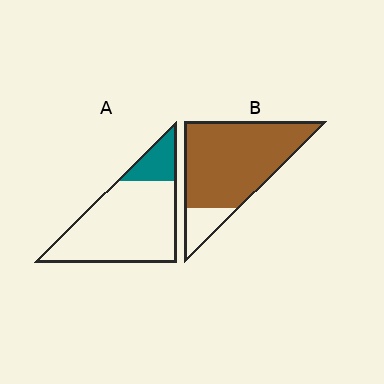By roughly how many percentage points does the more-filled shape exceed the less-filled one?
By roughly 65 percentage points (B over A).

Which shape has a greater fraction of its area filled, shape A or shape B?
Shape B.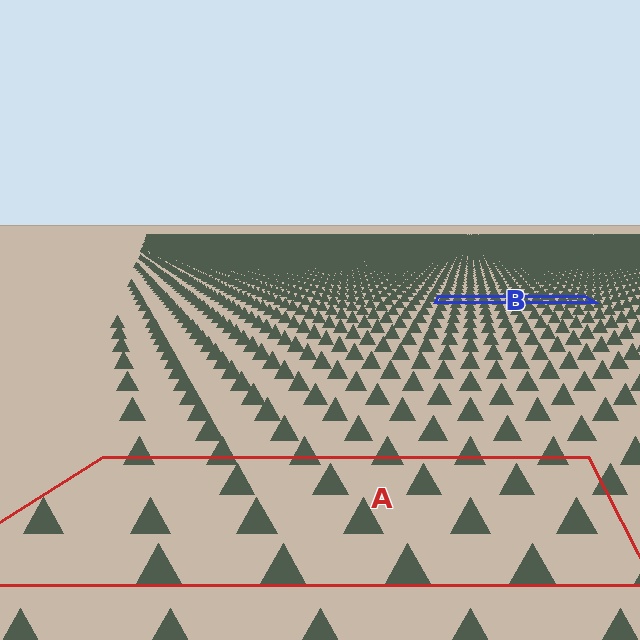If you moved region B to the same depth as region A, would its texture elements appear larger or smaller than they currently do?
They would appear larger. At a closer depth, the same texture elements are projected at a bigger on-screen size.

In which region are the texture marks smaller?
The texture marks are smaller in region B, because it is farther away.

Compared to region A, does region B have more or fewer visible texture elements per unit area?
Region B has more texture elements per unit area — they are packed more densely because it is farther away.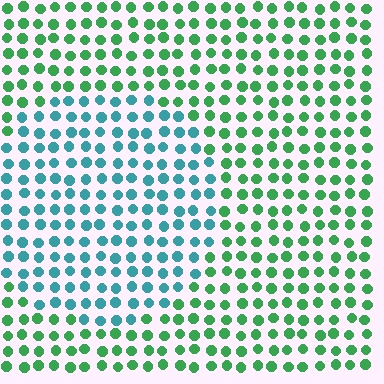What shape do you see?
I see a circle.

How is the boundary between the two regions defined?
The boundary is defined purely by a slight shift in hue (about 50 degrees). Spacing, size, and orientation are identical on both sides.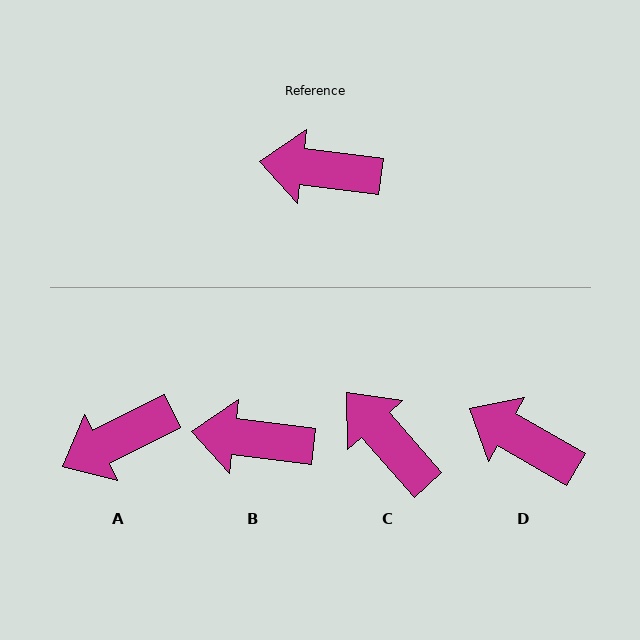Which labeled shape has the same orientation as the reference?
B.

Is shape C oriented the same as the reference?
No, it is off by about 41 degrees.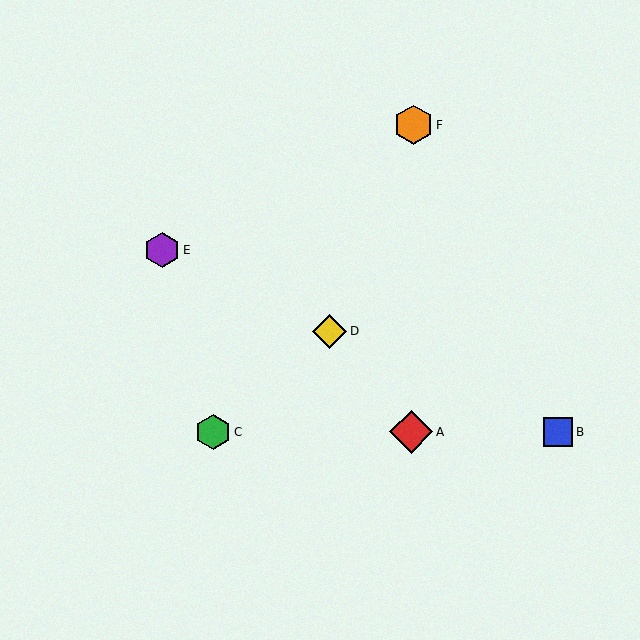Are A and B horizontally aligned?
Yes, both are at y≈432.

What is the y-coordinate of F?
Object F is at y≈125.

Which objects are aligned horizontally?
Objects A, B, C are aligned horizontally.